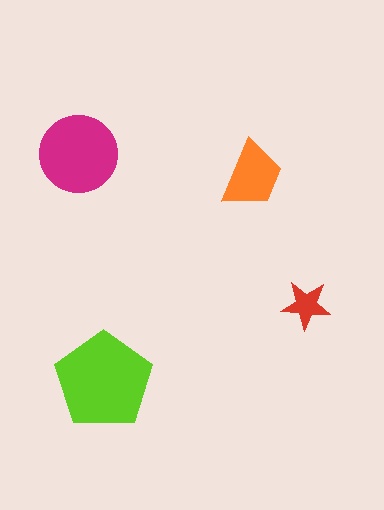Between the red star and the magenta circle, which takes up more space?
The magenta circle.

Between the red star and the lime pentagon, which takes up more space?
The lime pentagon.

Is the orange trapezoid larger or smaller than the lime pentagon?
Smaller.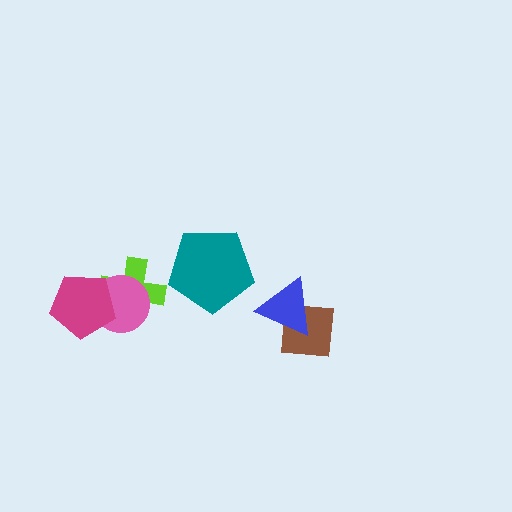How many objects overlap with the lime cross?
2 objects overlap with the lime cross.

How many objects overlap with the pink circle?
2 objects overlap with the pink circle.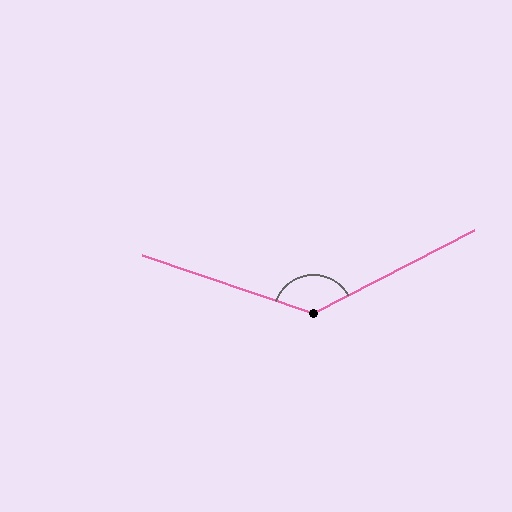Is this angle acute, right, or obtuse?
It is obtuse.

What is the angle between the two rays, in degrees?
Approximately 134 degrees.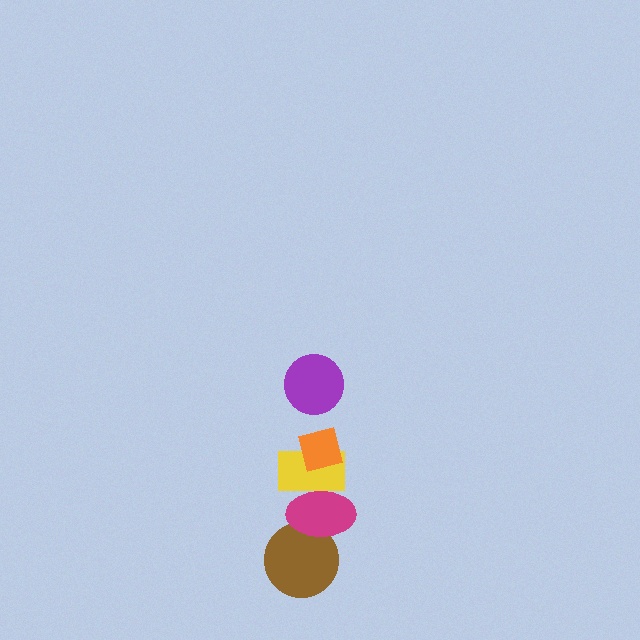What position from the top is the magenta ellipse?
The magenta ellipse is 4th from the top.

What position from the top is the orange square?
The orange square is 2nd from the top.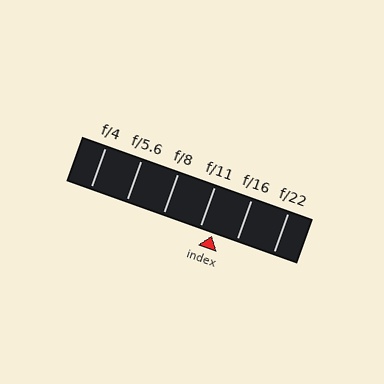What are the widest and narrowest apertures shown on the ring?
The widest aperture shown is f/4 and the narrowest is f/22.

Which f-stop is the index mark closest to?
The index mark is closest to f/11.